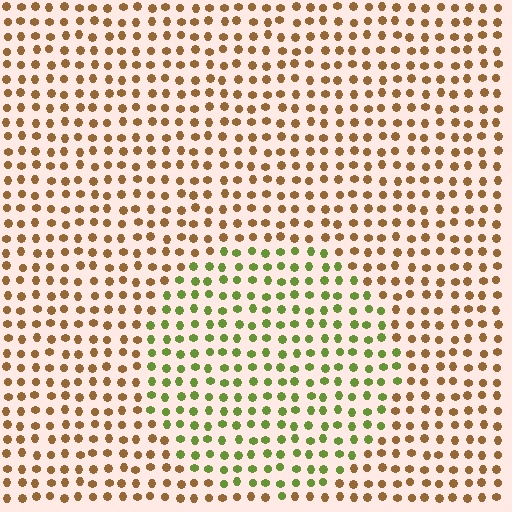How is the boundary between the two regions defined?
The boundary is defined purely by a slight shift in hue (about 59 degrees). Spacing, size, and orientation are identical on both sides.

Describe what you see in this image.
The image is filled with small brown elements in a uniform arrangement. A circle-shaped region is visible where the elements are tinted to a slightly different hue, forming a subtle color boundary.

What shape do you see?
I see a circle.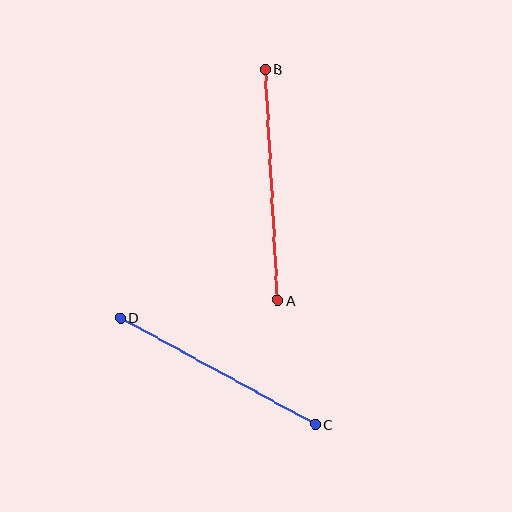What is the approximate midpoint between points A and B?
The midpoint is at approximately (271, 185) pixels.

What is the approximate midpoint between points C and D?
The midpoint is at approximately (218, 371) pixels.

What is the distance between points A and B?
The distance is approximately 231 pixels.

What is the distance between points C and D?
The distance is approximately 221 pixels.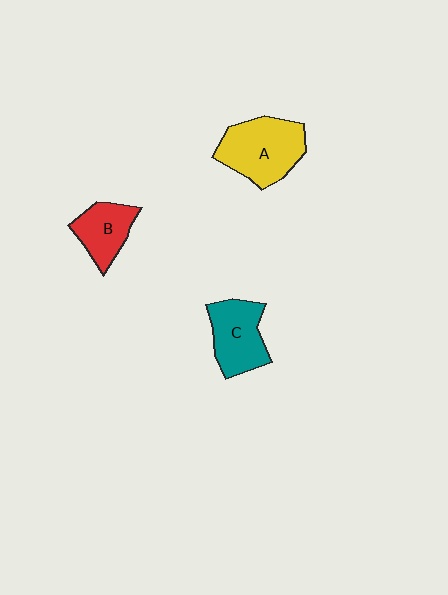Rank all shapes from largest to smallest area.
From largest to smallest: A (yellow), C (teal), B (red).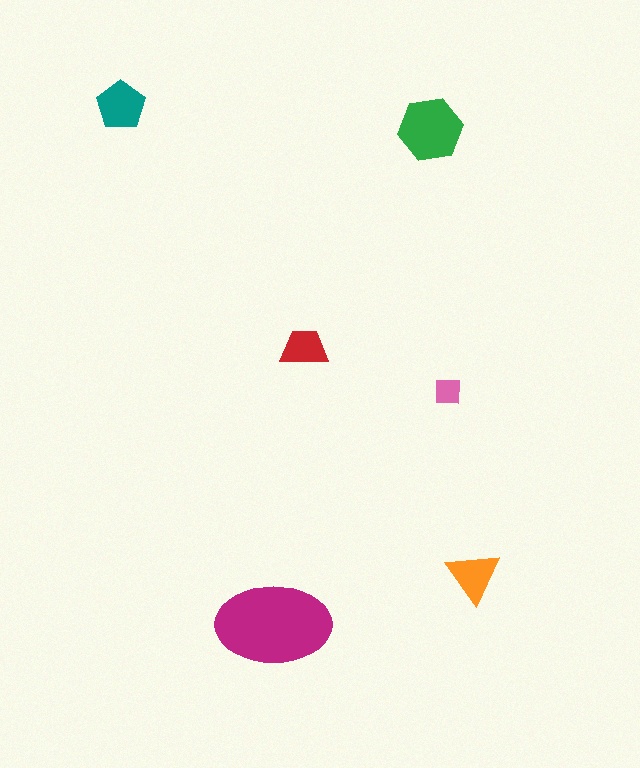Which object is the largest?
The magenta ellipse.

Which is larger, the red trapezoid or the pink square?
The red trapezoid.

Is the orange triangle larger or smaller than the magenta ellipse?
Smaller.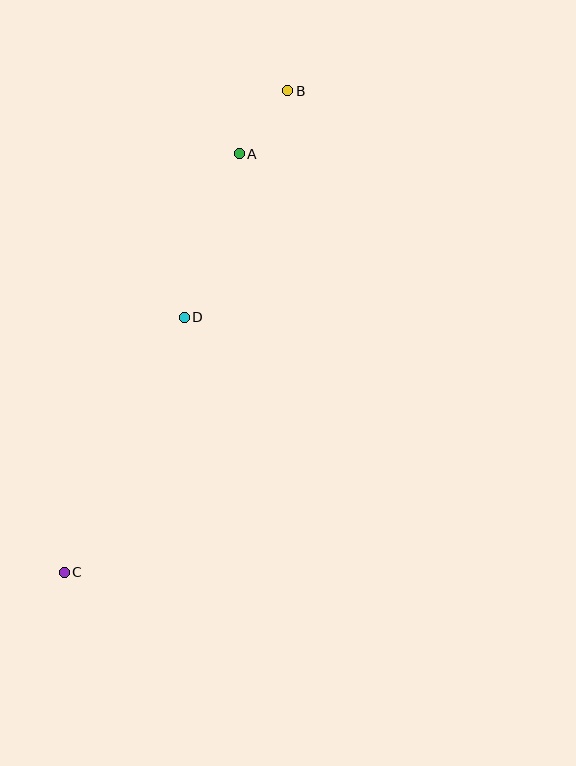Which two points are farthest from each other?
Points B and C are farthest from each other.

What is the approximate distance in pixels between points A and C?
The distance between A and C is approximately 453 pixels.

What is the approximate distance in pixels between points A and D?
The distance between A and D is approximately 172 pixels.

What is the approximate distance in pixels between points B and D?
The distance between B and D is approximately 249 pixels.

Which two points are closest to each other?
Points A and B are closest to each other.